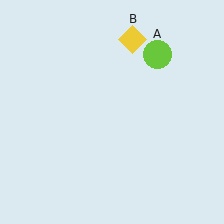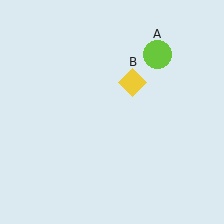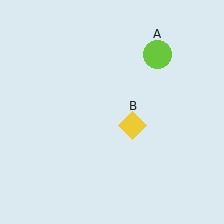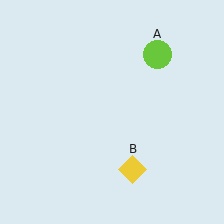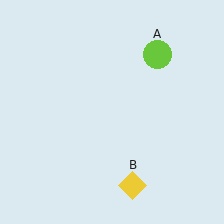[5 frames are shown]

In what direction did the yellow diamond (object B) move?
The yellow diamond (object B) moved down.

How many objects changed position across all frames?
1 object changed position: yellow diamond (object B).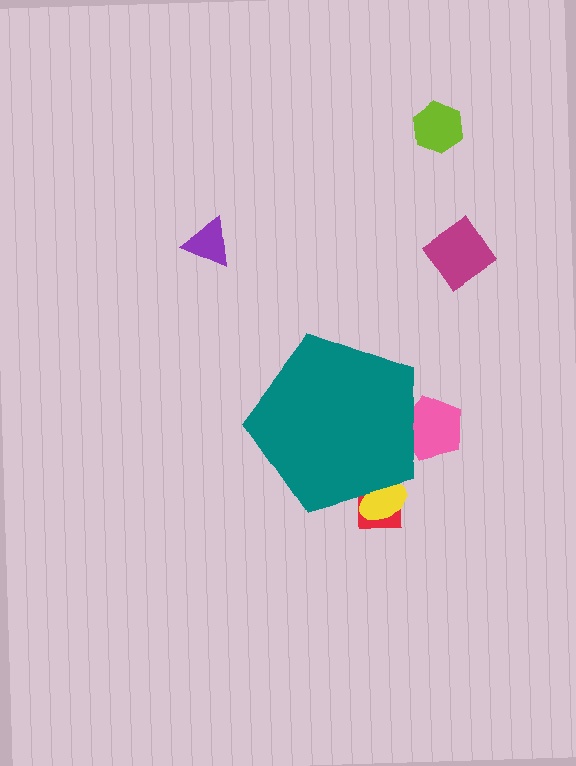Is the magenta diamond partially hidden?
No, the magenta diamond is fully visible.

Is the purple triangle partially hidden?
No, the purple triangle is fully visible.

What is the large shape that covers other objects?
A teal pentagon.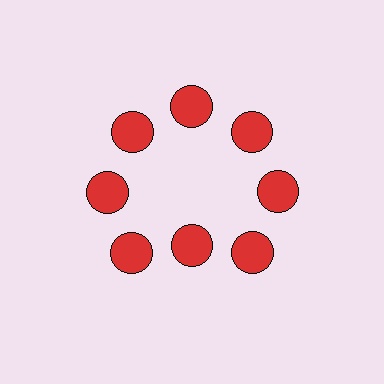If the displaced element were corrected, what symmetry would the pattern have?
It would have 8-fold rotational symmetry — the pattern would map onto itself every 45 degrees.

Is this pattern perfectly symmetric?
No. The 8 red circles are arranged in a ring, but one element near the 6 o'clock position is pulled inward toward the center, breaking the 8-fold rotational symmetry.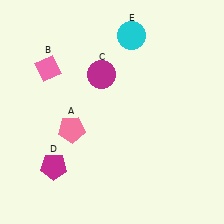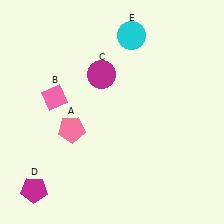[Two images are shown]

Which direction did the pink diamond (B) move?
The pink diamond (B) moved down.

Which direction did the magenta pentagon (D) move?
The magenta pentagon (D) moved down.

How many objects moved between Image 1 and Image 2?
2 objects moved between the two images.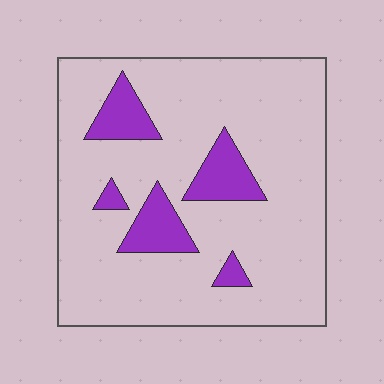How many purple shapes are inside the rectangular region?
5.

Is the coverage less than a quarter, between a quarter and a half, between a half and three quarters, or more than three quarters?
Less than a quarter.